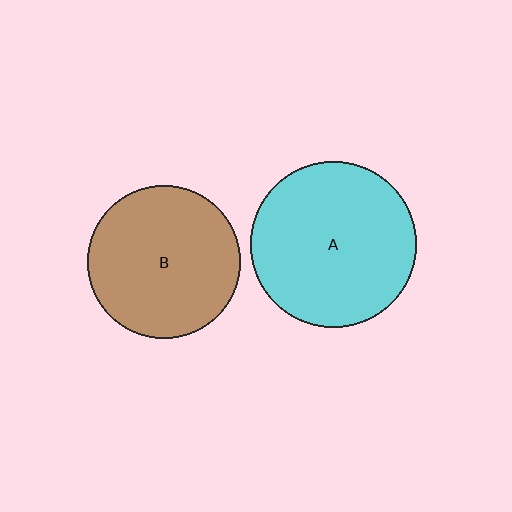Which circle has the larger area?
Circle A (cyan).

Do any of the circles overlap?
No, none of the circles overlap.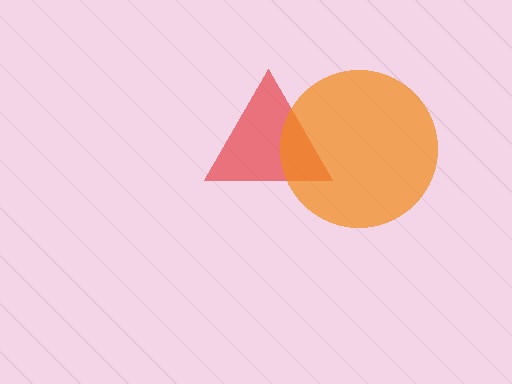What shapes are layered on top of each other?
The layered shapes are: a red triangle, an orange circle.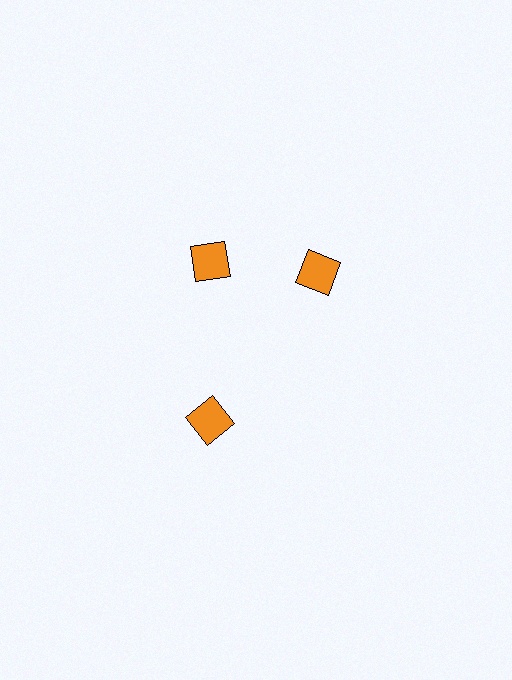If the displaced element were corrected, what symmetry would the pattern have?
It would have 3-fold rotational symmetry — the pattern would map onto itself every 120 degrees.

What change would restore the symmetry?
The symmetry would be restored by rotating it back into even spacing with its neighbors so that all 3 squares sit at equal angles and equal distance from the center.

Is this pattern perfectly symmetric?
No. The 3 orange squares are arranged in a ring, but one element near the 3 o'clock position is rotated out of alignment along the ring, breaking the 3-fold rotational symmetry.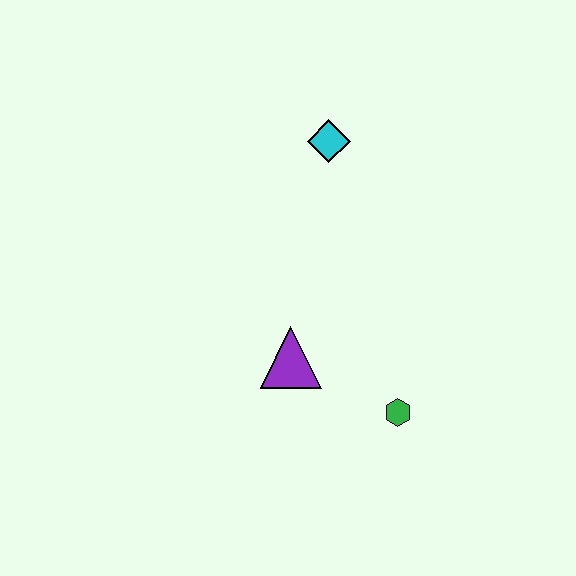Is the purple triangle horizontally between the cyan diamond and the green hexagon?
No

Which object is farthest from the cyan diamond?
The green hexagon is farthest from the cyan diamond.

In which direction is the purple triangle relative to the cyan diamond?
The purple triangle is below the cyan diamond.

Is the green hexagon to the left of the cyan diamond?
No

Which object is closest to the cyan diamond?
The purple triangle is closest to the cyan diamond.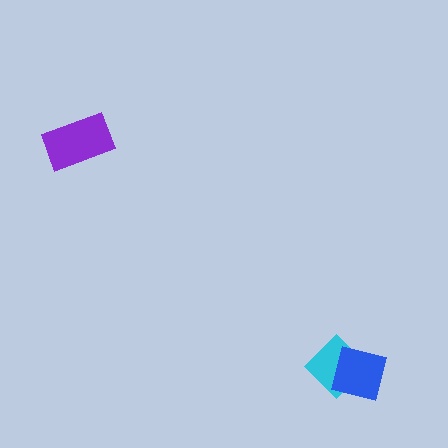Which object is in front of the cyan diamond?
The blue square is in front of the cyan diamond.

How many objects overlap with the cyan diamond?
1 object overlaps with the cyan diamond.